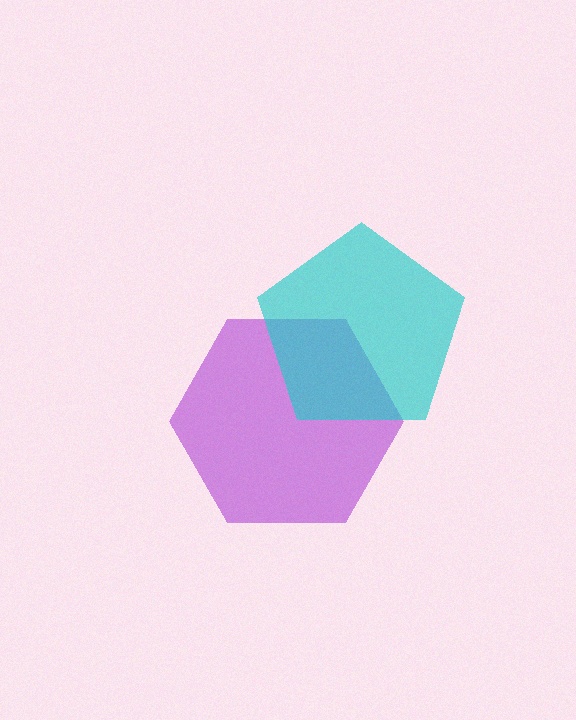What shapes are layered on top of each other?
The layered shapes are: a purple hexagon, a cyan pentagon.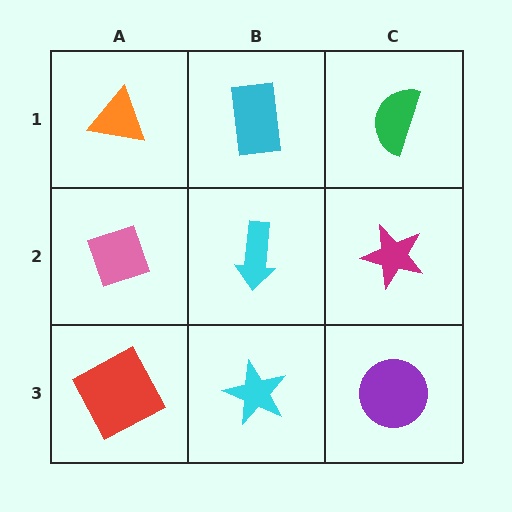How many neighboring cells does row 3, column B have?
3.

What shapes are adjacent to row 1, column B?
A cyan arrow (row 2, column B), an orange triangle (row 1, column A), a green semicircle (row 1, column C).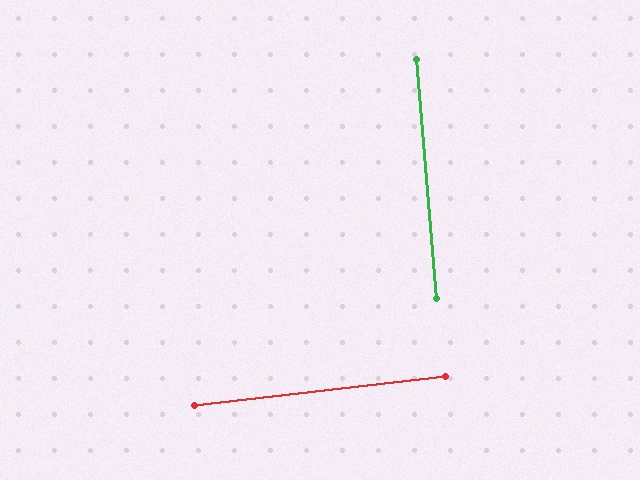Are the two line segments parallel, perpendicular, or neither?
Perpendicular — they meet at approximately 88°.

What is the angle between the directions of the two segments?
Approximately 88 degrees.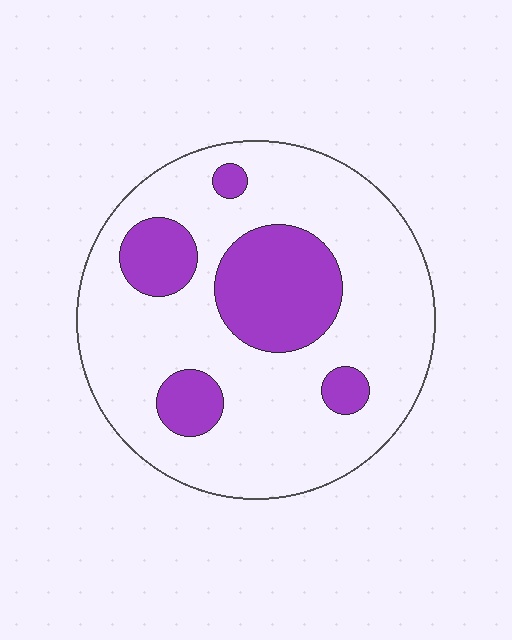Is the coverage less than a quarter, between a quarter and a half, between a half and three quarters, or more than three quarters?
Less than a quarter.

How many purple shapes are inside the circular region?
5.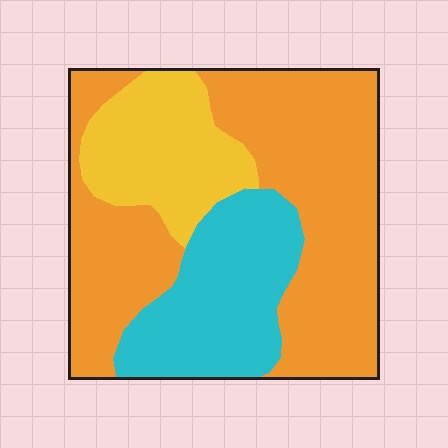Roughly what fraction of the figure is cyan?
Cyan covers about 25% of the figure.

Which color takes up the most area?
Orange, at roughly 55%.